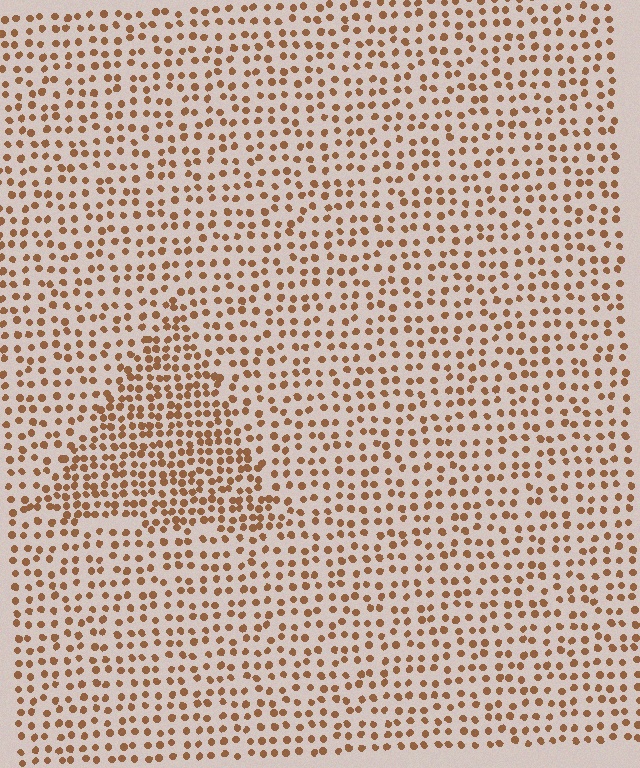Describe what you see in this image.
The image contains small brown elements arranged at two different densities. A triangle-shaped region is visible where the elements are more densely packed than the surrounding area.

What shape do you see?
I see a triangle.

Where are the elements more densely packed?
The elements are more densely packed inside the triangle boundary.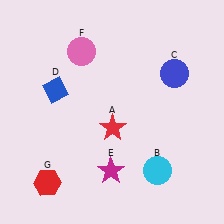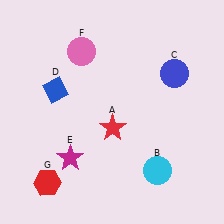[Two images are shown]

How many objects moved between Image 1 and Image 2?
1 object moved between the two images.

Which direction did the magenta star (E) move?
The magenta star (E) moved left.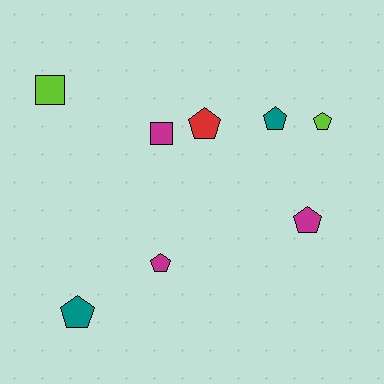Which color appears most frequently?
Magenta, with 3 objects.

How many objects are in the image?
There are 8 objects.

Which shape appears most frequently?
Pentagon, with 6 objects.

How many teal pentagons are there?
There are 2 teal pentagons.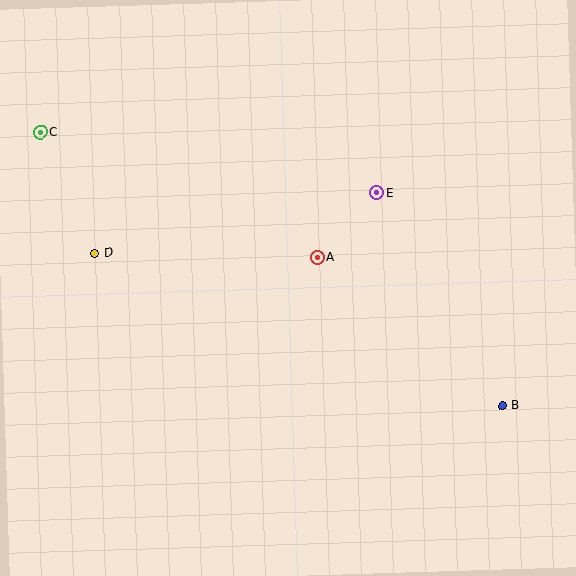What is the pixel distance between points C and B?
The distance between C and B is 537 pixels.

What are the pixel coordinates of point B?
Point B is at (502, 406).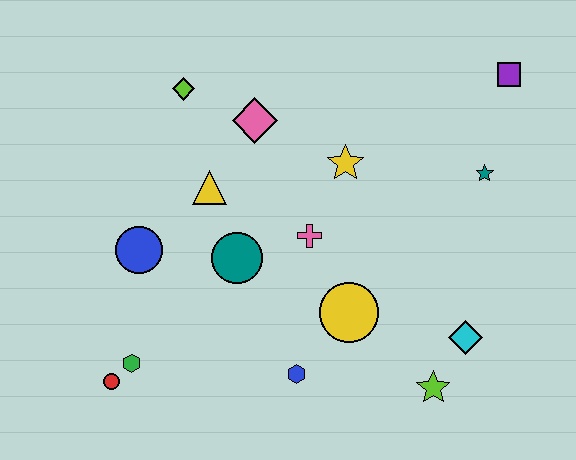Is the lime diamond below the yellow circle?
No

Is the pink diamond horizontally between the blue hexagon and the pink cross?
No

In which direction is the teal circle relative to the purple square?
The teal circle is to the left of the purple square.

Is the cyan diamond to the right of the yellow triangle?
Yes